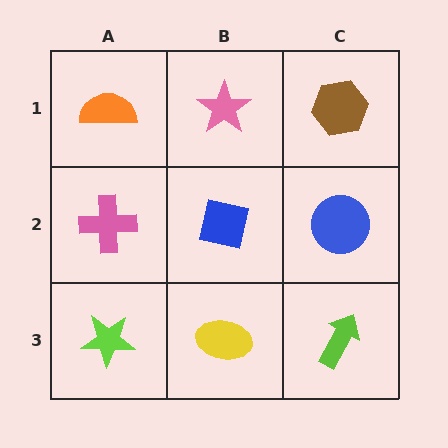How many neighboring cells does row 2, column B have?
4.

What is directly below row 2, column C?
A lime arrow.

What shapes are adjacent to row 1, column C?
A blue circle (row 2, column C), a pink star (row 1, column B).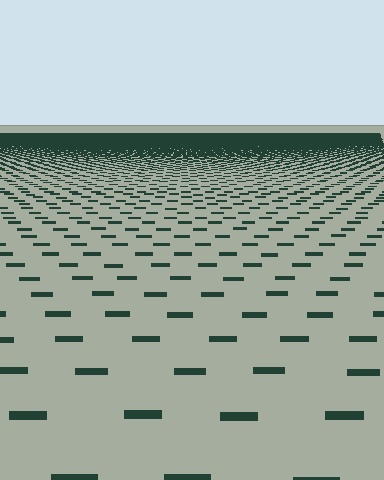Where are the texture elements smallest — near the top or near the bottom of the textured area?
Near the top.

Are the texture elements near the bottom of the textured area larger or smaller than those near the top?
Larger. Near the bottom, elements are closer to the viewer and appear at a bigger on-screen size.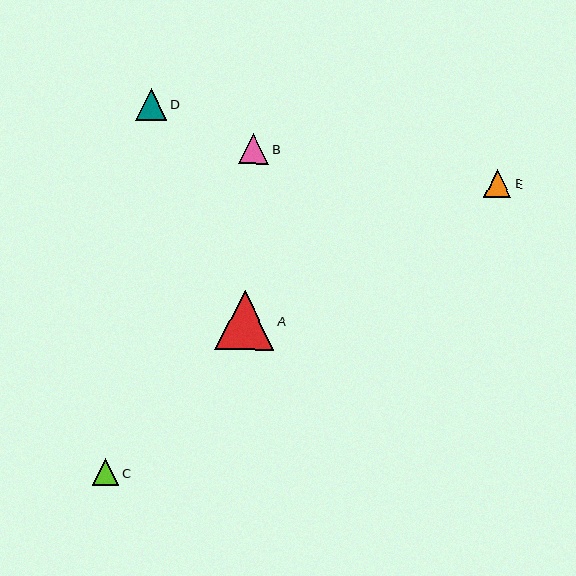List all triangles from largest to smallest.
From largest to smallest: A, D, B, E, C.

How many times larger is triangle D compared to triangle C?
Triangle D is approximately 1.2 times the size of triangle C.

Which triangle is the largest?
Triangle A is the largest with a size of approximately 59 pixels.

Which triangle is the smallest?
Triangle C is the smallest with a size of approximately 27 pixels.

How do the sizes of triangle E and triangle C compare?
Triangle E and triangle C are approximately the same size.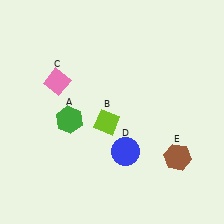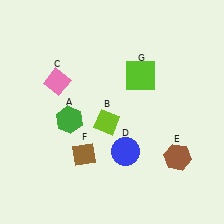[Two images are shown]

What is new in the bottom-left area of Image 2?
A brown diamond (F) was added in the bottom-left area of Image 2.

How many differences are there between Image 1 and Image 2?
There are 2 differences between the two images.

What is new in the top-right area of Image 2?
A lime square (G) was added in the top-right area of Image 2.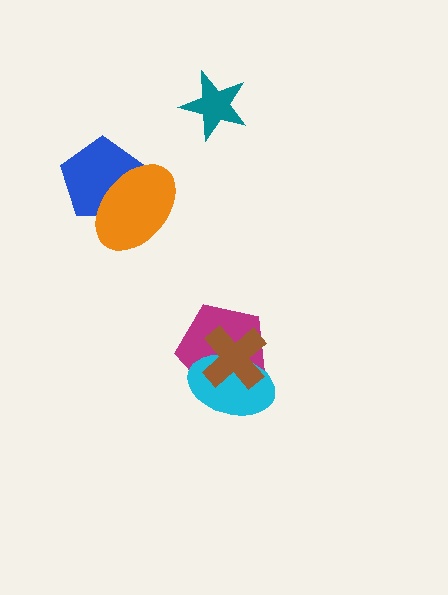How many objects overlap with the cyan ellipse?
2 objects overlap with the cyan ellipse.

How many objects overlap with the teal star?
0 objects overlap with the teal star.